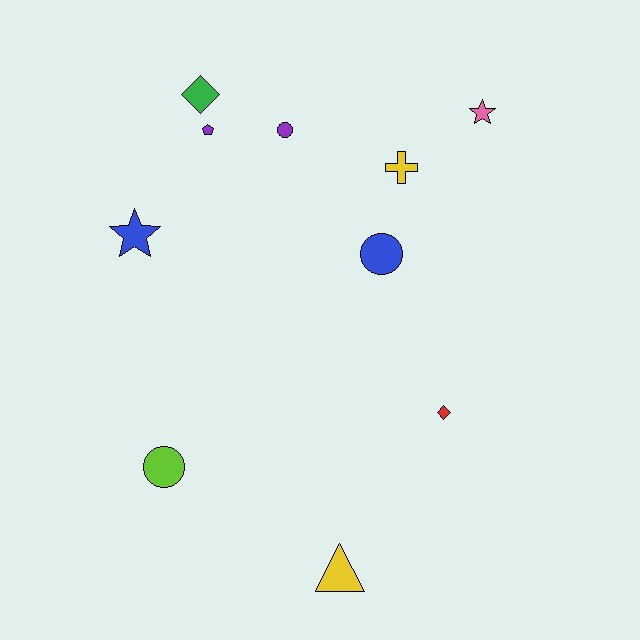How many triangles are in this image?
There is 1 triangle.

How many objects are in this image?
There are 10 objects.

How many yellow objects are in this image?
There are 2 yellow objects.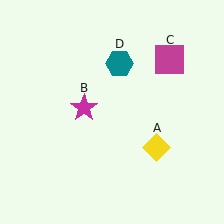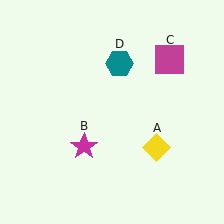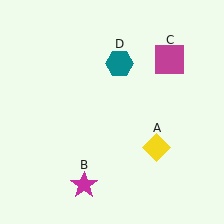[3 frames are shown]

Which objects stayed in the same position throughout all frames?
Yellow diamond (object A) and magenta square (object C) and teal hexagon (object D) remained stationary.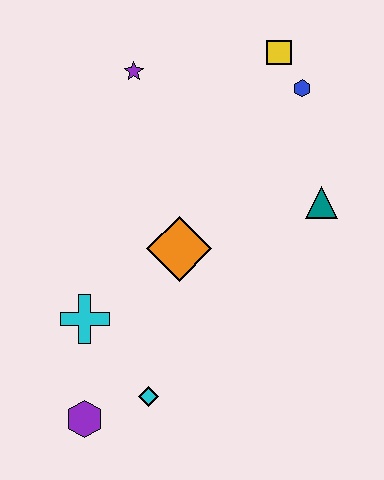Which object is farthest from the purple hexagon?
The yellow square is farthest from the purple hexagon.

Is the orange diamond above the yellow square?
No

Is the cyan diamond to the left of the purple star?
No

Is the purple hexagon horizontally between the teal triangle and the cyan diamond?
No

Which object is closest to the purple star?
The yellow square is closest to the purple star.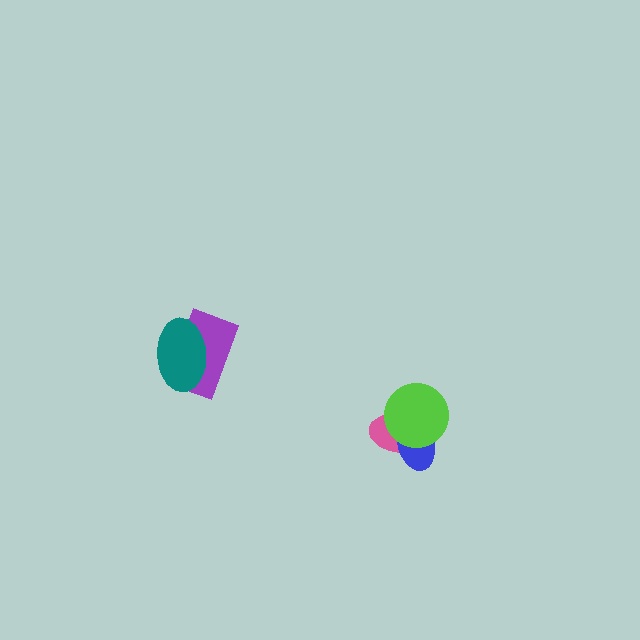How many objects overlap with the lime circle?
2 objects overlap with the lime circle.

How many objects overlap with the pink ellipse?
2 objects overlap with the pink ellipse.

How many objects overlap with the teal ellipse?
1 object overlaps with the teal ellipse.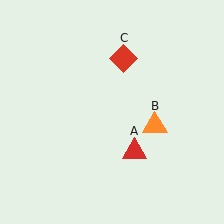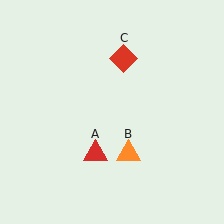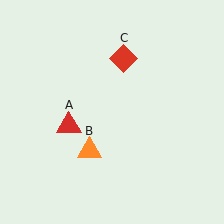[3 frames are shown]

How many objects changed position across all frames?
2 objects changed position: red triangle (object A), orange triangle (object B).